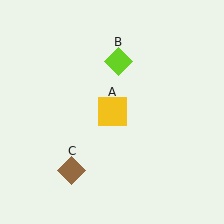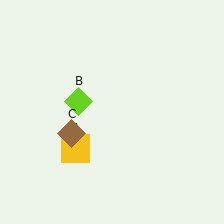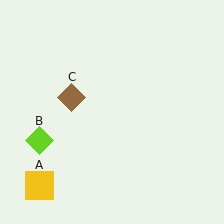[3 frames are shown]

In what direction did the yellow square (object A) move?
The yellow square (object A) moved down and to the left.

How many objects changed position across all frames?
3 objects changed position: yellow square (object A), lime diamond (object B), brown diamond (object C).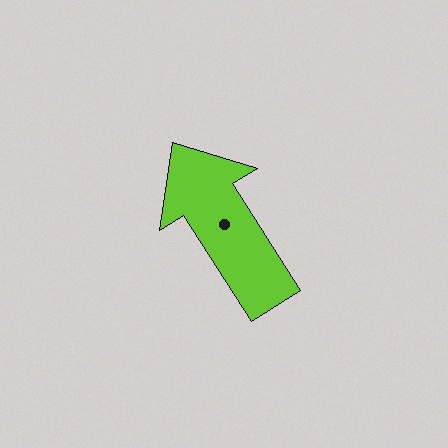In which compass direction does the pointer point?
Northwest.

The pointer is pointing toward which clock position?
Roughly 11 o'clock.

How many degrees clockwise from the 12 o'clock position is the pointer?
Approximately 328 degrees.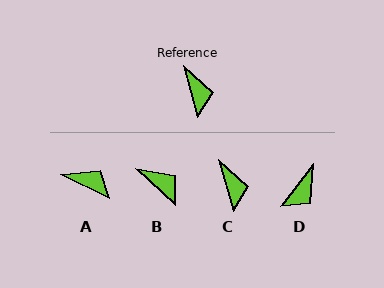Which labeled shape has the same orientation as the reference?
C.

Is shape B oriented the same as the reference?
No, it is off by about 31 degrees.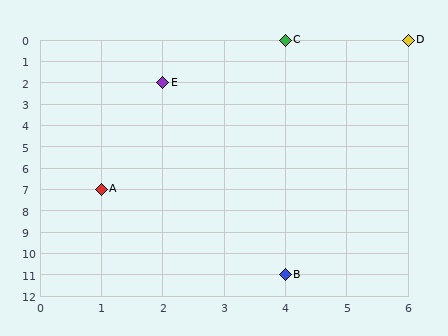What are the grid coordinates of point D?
Point D is at grid coordinates (6, 0).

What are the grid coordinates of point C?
Point C is at grid coordinates (4, 0).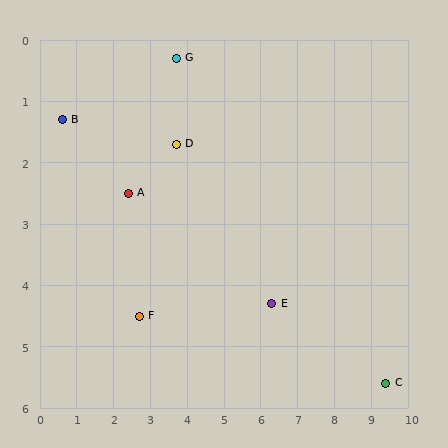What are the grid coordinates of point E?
Point E is at approximately (6.3, 4.3).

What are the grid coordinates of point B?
Point B is at approximately (0.6, 1.3).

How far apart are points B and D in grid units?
Points B and D are about 3.1 grid units apart.